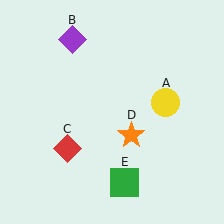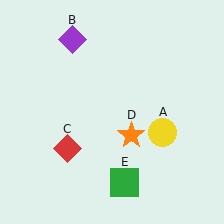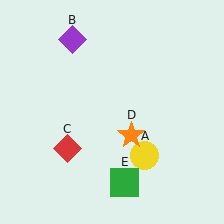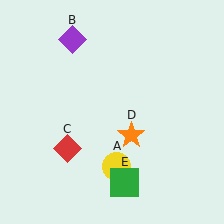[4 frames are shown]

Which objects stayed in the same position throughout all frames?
Purple diamond (object B) and red diamond (object C) and orange star (object D) and green square (object E) remained stationary.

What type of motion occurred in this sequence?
The yellow circle (object A) rotated clockwise around the center of the scene.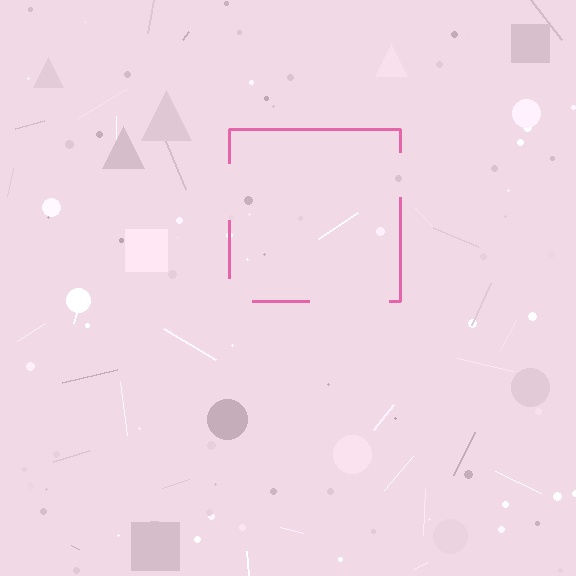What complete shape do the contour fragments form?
The contour fragments form a square.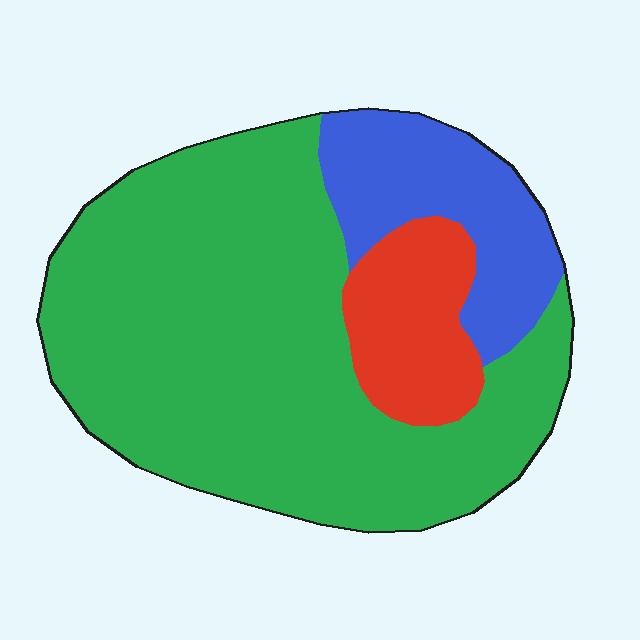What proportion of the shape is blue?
Blue covers roughly 20% of the shape.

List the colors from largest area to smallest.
From largest to smallest: green, blue, red.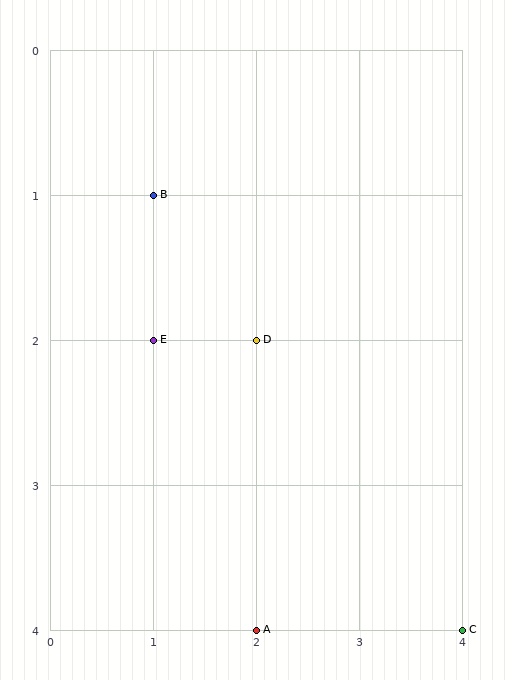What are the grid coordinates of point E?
Point E is at grid coordinates (1, 2).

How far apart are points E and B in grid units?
Points E and B are 1 row apart.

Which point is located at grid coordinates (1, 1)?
Point B is at (1, 1).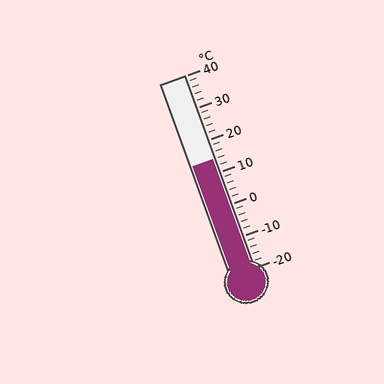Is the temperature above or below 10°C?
The temperature is above 10°C.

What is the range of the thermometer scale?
The thermometer scale ranges from -20°C to 40°C.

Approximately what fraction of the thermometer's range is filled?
The thermometer is filled to approximately 55% of its range.